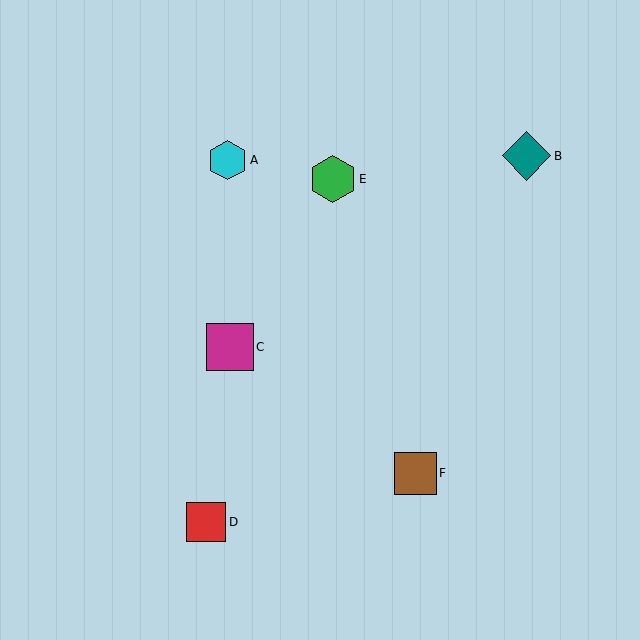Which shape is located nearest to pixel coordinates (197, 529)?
The red square (labeled D) at (206, 522) is nearest to that location.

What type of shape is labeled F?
Shape F is a brown square.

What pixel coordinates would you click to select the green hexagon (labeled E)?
Click at (333, 179) to select the green hexagon E.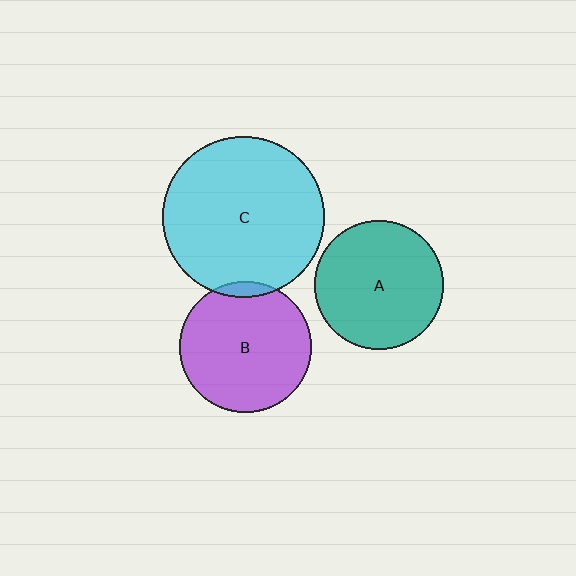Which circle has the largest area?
Circle C (cyan).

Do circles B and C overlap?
Yes.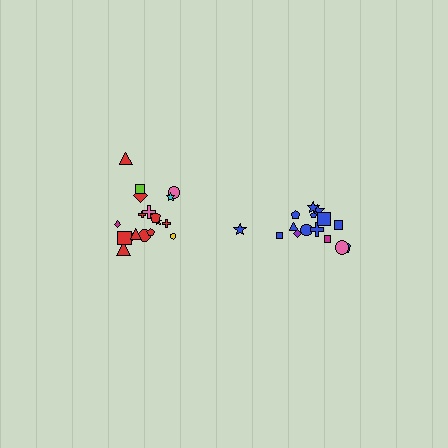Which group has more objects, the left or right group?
The left group.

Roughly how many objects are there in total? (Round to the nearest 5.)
Roughly 35 objects in total.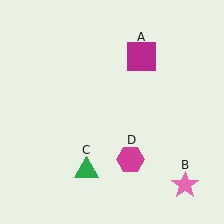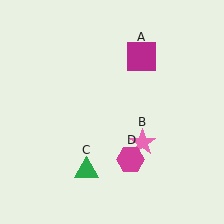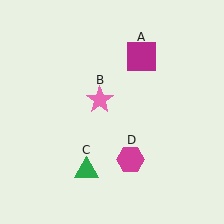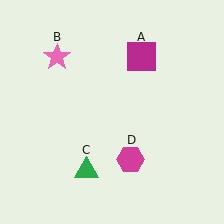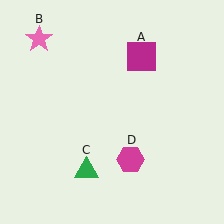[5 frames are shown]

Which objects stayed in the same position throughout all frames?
Magenta square (object A) and green triangle (object C) and magenta hexagon (object D) remained stationary.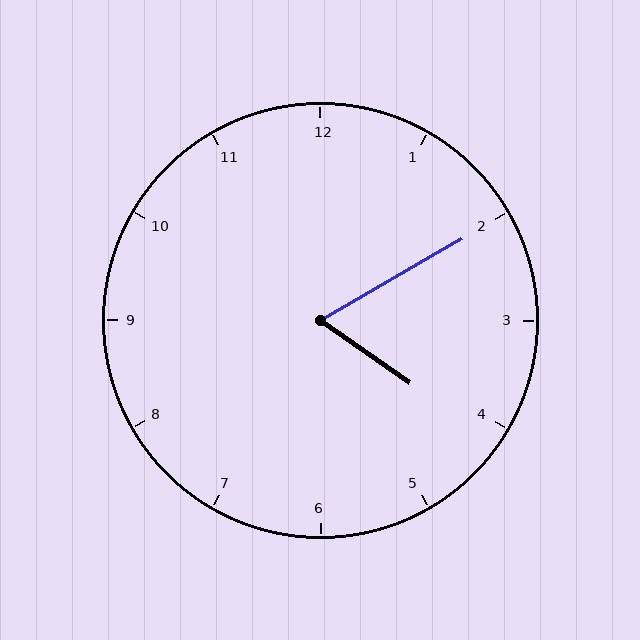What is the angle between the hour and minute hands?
Approximately 65 degrees.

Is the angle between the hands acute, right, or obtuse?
It is acute.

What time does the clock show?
4:10.